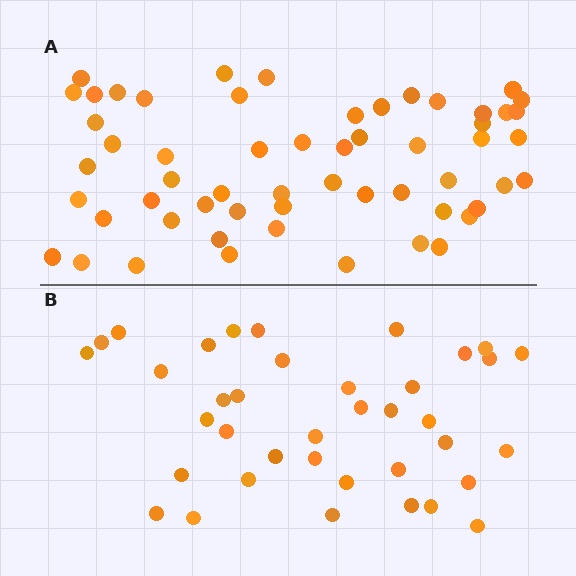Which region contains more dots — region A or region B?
Region A (the top region) has more dots.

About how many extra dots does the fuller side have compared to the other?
Region A has approximately 20 more dots than region B.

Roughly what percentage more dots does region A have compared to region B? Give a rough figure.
About 50% more.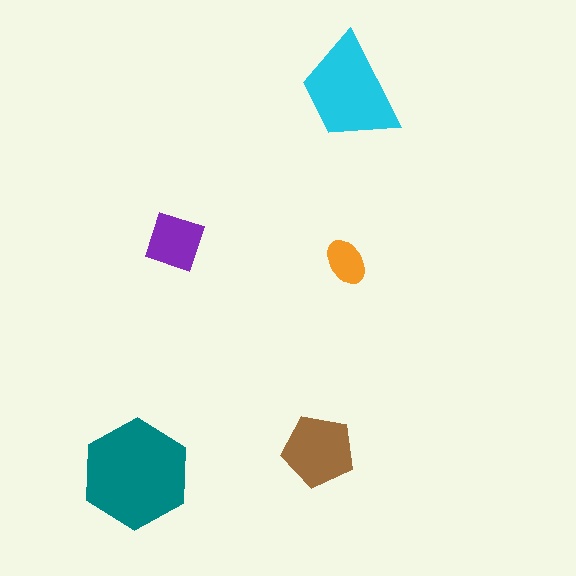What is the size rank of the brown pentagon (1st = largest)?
3rd.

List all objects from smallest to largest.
The orange ellipse, the purple diamond, the brown pentagon, the cyan trapezoid, the teal hexagon.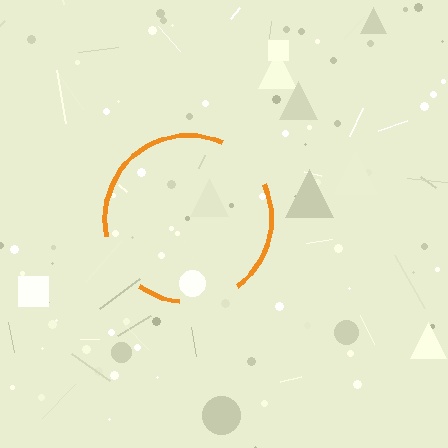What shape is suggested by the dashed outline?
The dashed outline suggests a circle.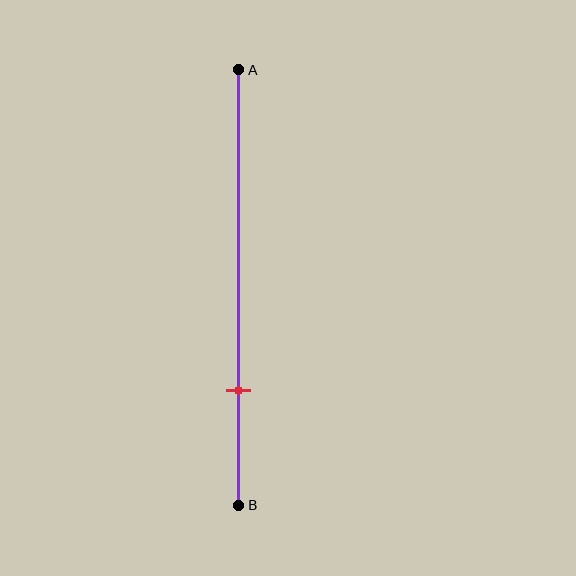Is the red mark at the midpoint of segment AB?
No, the mark is at about 75% from A, not at the 50% midpoint.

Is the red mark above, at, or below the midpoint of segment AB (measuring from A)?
The red mark is below the midpoint of segment AB.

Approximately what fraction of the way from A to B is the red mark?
The red mark is approximately 75% of the way from A to B.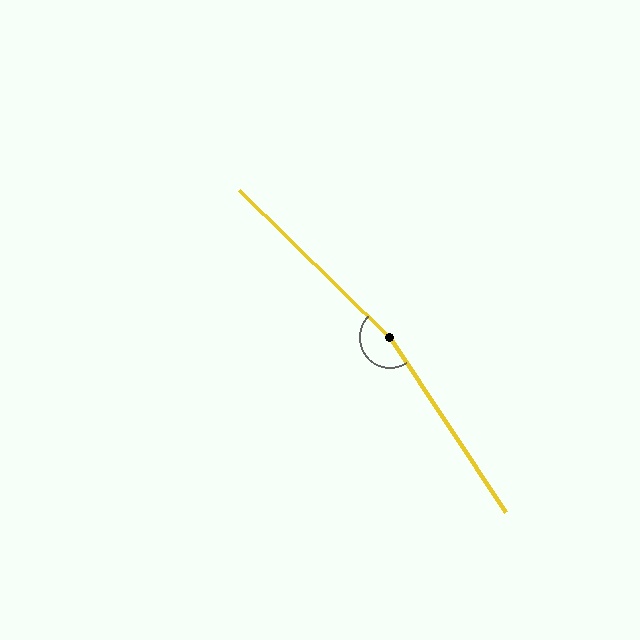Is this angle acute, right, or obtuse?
It is obtuse.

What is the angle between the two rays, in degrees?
Approximately 168 degrees.